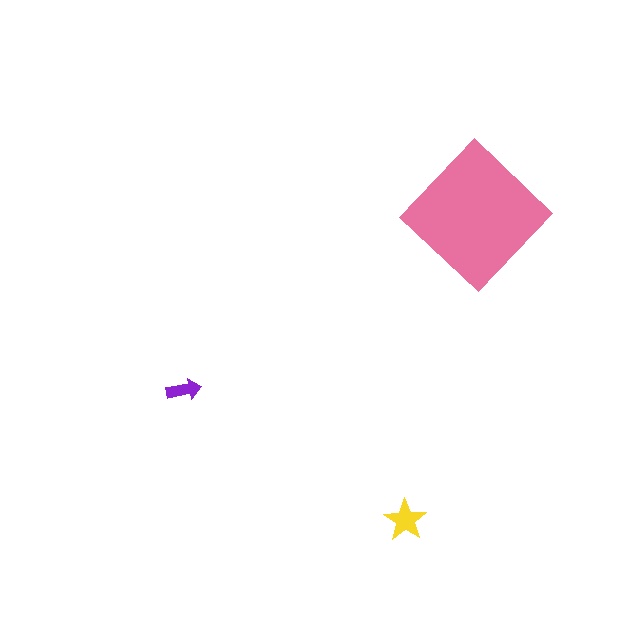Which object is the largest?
The pink diamond.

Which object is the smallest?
The purple arrow.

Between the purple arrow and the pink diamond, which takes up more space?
The pink diamond.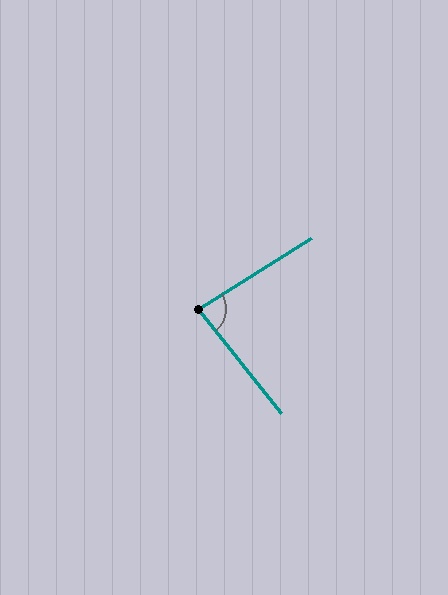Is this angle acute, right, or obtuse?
It is acute.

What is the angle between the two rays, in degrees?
Approximately 83 degrees.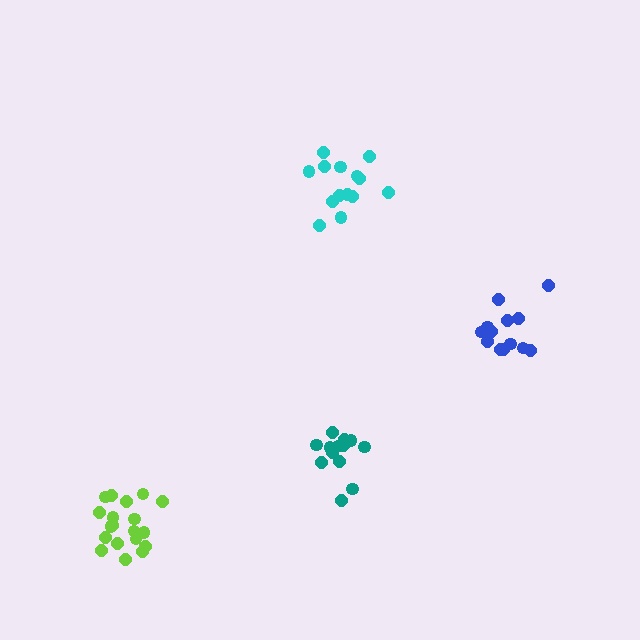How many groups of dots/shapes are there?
There are 4 groups.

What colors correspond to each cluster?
The clusters are colored: blue, cyan, teal, lime.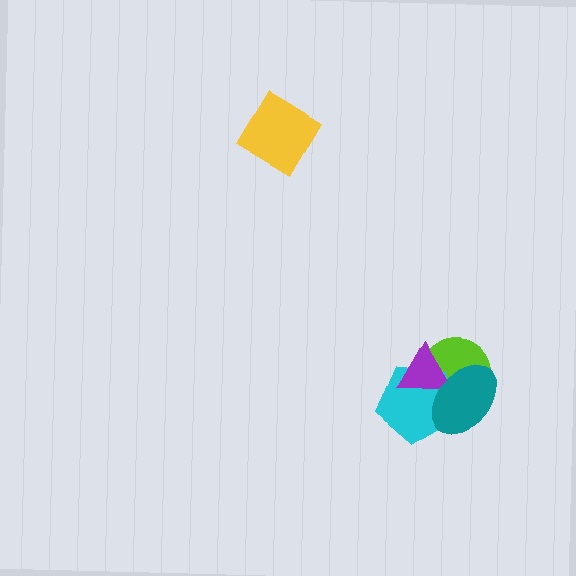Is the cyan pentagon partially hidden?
Yes, it is partially covered by another shape.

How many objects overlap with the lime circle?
3 objects overlap with the lime circle.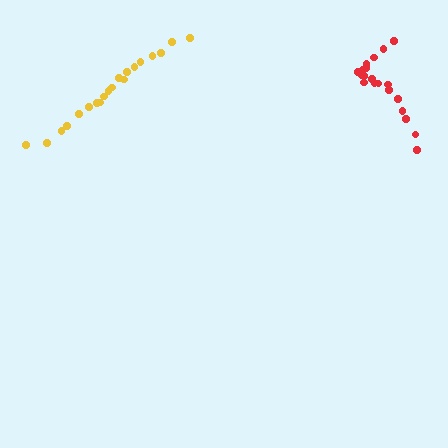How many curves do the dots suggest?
There are 2 distinct paths.